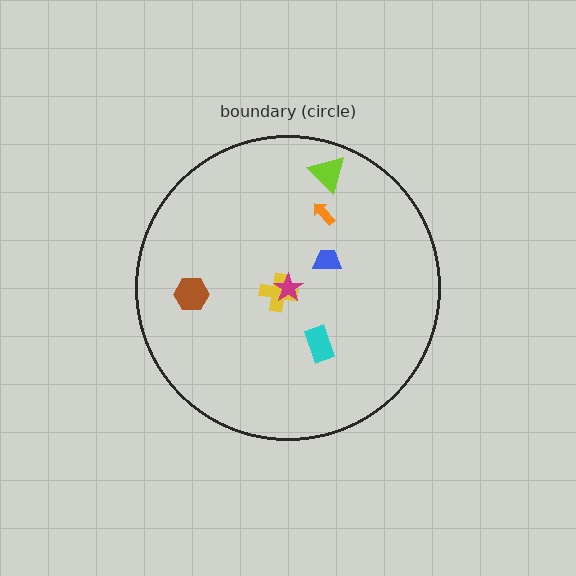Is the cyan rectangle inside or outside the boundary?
Inside.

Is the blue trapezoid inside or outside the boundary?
Inside.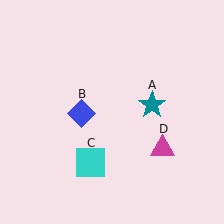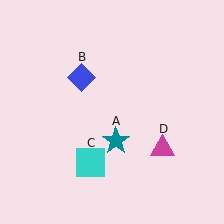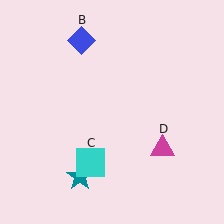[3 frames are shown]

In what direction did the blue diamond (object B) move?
The blue diamond (object B) moved up.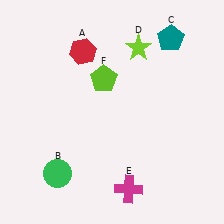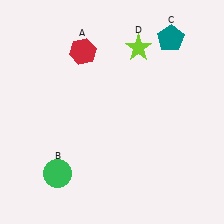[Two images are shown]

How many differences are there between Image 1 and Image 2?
There are 2 differences between the two images.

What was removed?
The magenta cross (E), the lime pentagon (F) were removed in Image 2.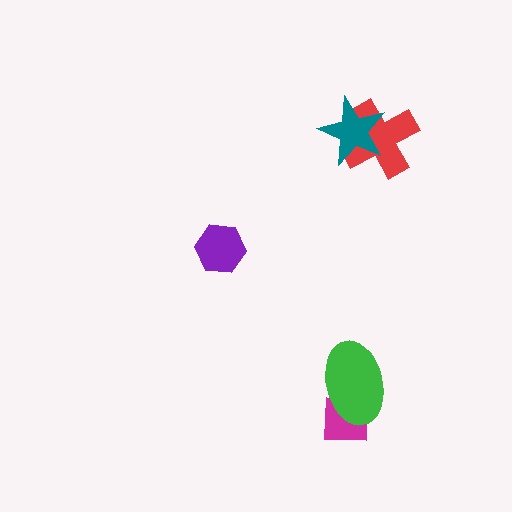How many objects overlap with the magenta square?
1 object overlaps with the magenta square.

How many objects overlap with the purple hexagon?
0 objects overlap with the purple hexagon.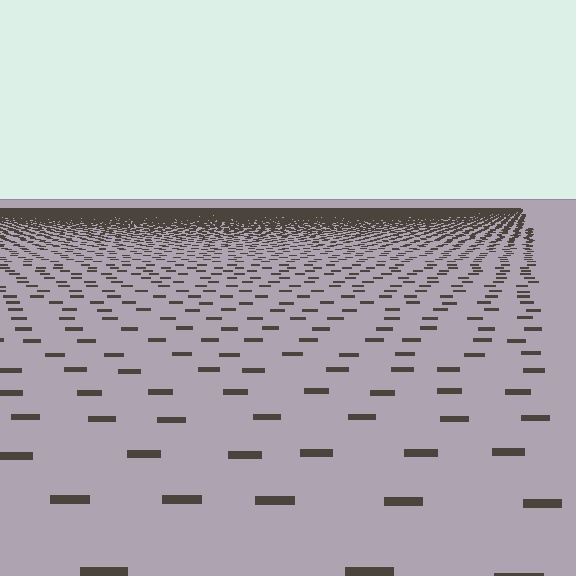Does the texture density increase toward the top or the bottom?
Density increases toward the top.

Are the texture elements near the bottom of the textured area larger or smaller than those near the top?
Larger. Near the bottom, elements are closer to the viewer and appear at a bigger on-screen size.